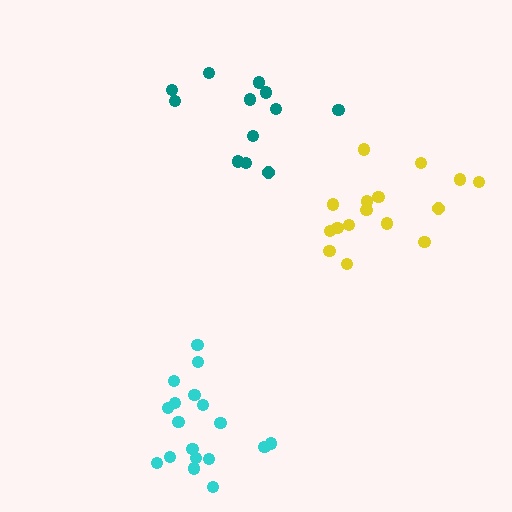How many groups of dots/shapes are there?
There are 3 groups.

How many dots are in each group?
Group 1: 12 dots, Group 2: 16 dots, Group 3: 18 dots (46 total).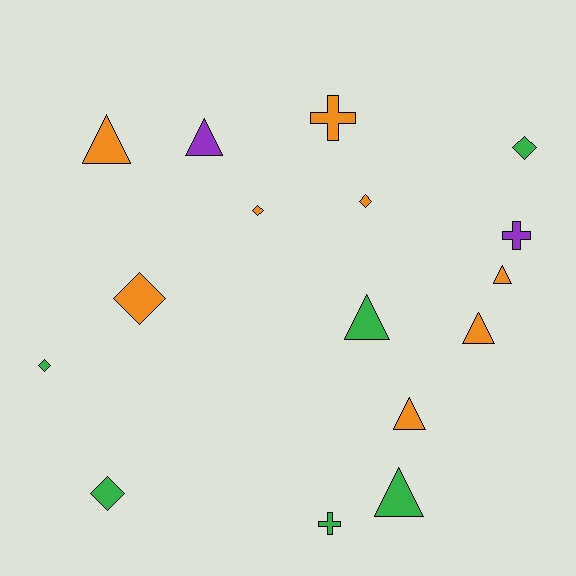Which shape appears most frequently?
Triangle, with 7 objects.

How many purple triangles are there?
There is 1 purple triangle.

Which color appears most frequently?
Orange, with 8 objects.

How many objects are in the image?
There are 16 objects.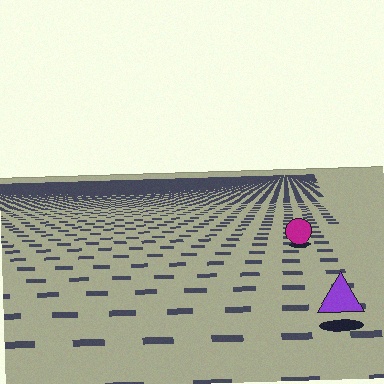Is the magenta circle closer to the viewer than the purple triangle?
No. The purple triangle is closer — you can tell from the texture gradient: the ground texture is coarser near it.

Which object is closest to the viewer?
The purple triangle is closest. The texture marks near it are larger and more spread out.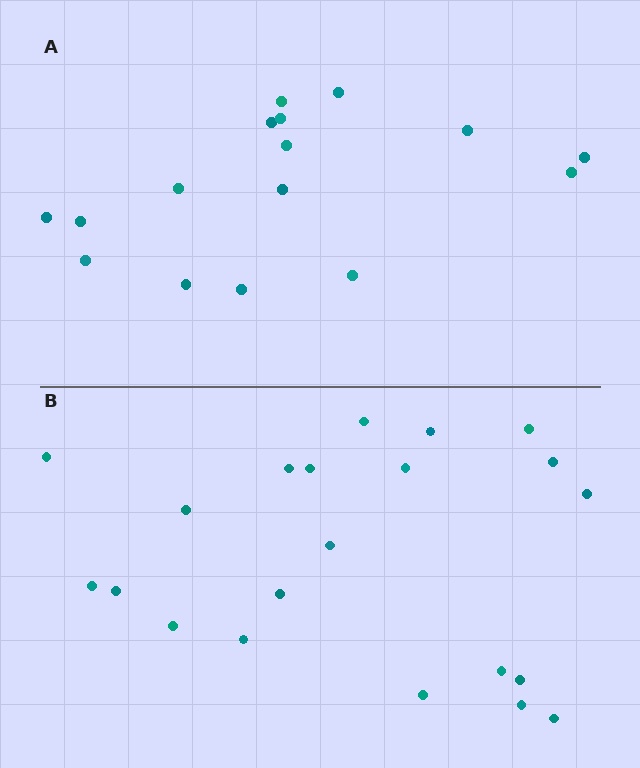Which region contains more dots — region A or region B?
Region B (the bottom region) has more dots.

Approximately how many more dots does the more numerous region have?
Region B has about 5 more dots than region A.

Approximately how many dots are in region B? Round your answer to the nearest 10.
About 20 dots. (The exact count is 21, which rounds to 20.)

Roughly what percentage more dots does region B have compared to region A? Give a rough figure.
About 30% more.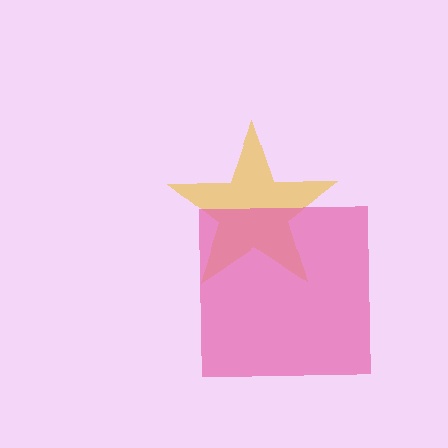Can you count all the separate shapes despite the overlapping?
Yes, there are 2 separate shapes.